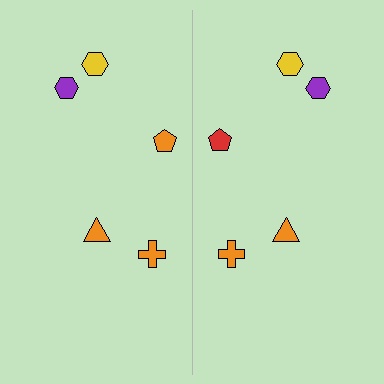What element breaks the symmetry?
The red pentagon on the right side breaks the symmetry — its mirror counterpart is orange.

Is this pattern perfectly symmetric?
No, the pattern is not perfectly symmetric. The red pentagon on the right side breaks the symmetry — its mirror counterpart is orange.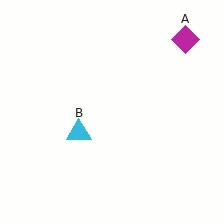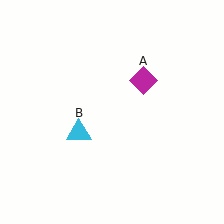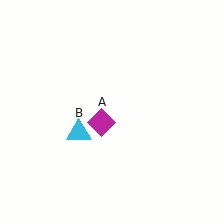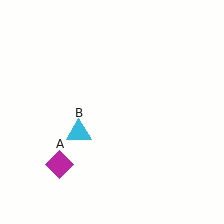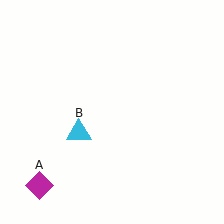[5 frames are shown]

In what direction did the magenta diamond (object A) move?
The magenta diamond (object A) moved down and to the left.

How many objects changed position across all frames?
1 object changed position: magenta diamond (object A).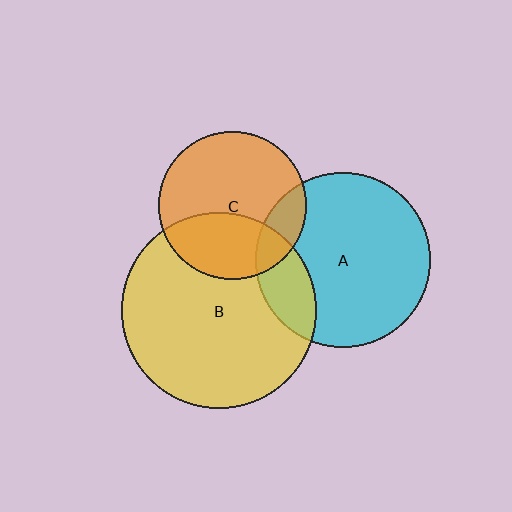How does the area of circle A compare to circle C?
Approximately 1.4 times.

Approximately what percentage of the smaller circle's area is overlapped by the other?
Approximately 15%.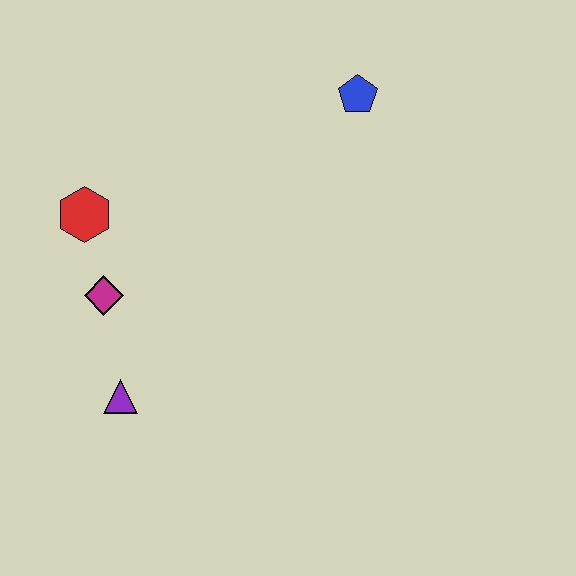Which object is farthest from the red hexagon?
The blue pentagon is farthest from the red hexagon.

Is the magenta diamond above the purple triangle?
Yes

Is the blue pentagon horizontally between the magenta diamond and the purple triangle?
No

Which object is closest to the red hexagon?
The magenta diamond is closest to the red hexagon.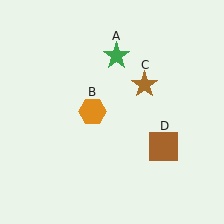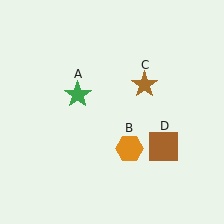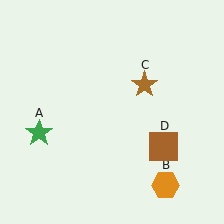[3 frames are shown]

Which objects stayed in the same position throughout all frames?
Brown star (object C) and brown square (object D) remained stationary.